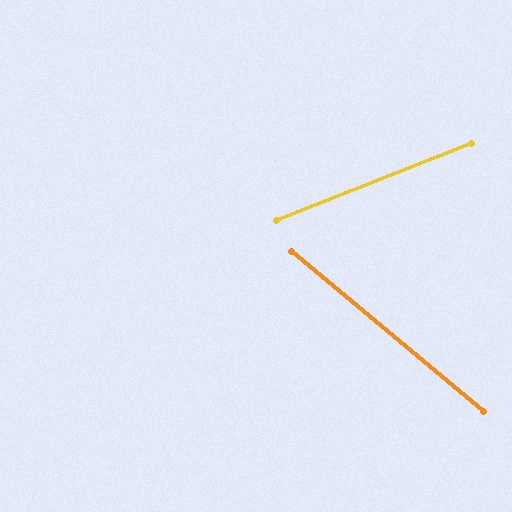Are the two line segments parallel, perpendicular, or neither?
Neither parallel nor perpendicular — they differ by about 61°.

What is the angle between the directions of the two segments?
Approximately 61 degrees.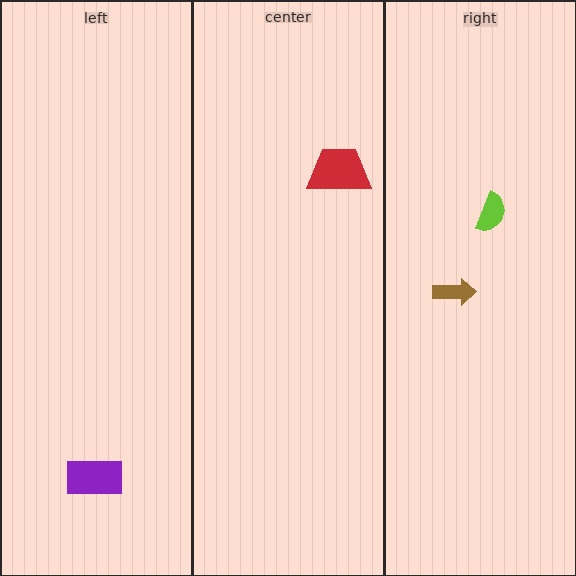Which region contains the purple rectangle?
The left region.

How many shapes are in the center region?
1.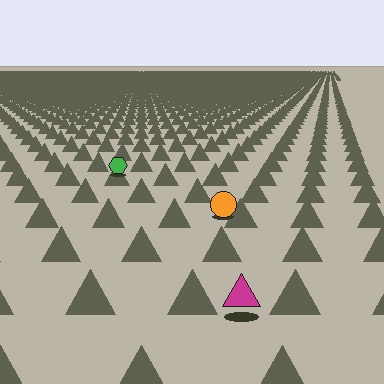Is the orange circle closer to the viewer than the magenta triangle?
No. The magenta triangle is closer — you can tell from the texture gradient: the ground texture is coarser near it.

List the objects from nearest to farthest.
From nearest to farthest: the magenta triangle, the orange circle, the green hexagon.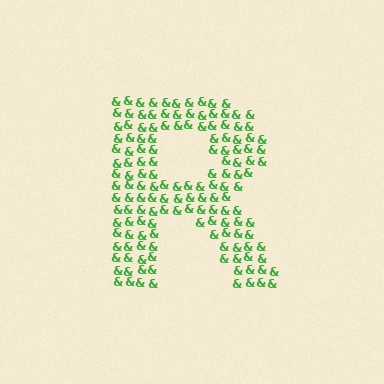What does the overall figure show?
The overall figure shows the letter R.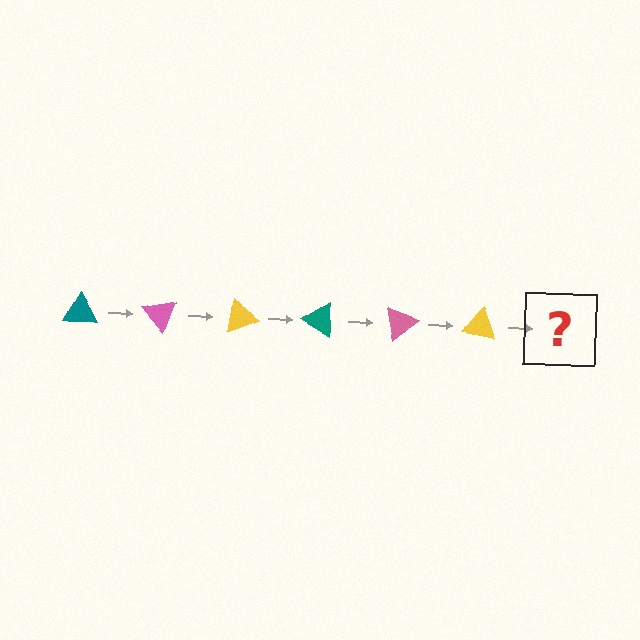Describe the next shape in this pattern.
It should be a teal triangle, rotated 300 degrees from the start.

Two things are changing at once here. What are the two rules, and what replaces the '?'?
The two rules are that it rotates 50 degrees each step and the color cycles through teal, pink, and yellow. The '?' should be a teal triangle, rotated 300 degrees from the start.